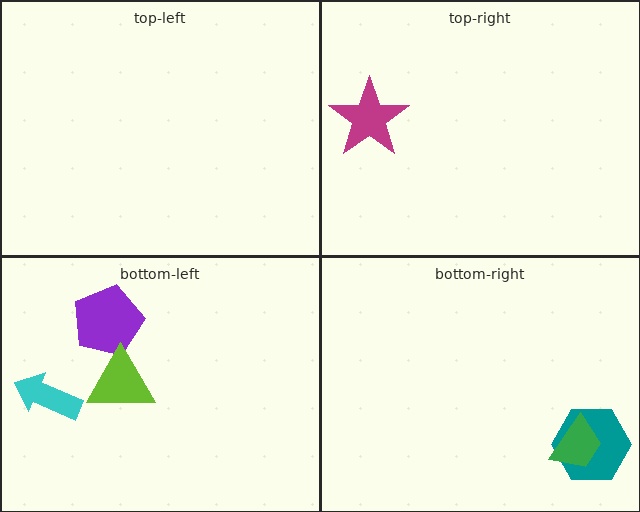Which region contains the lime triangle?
The bottom-left region.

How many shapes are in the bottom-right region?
2.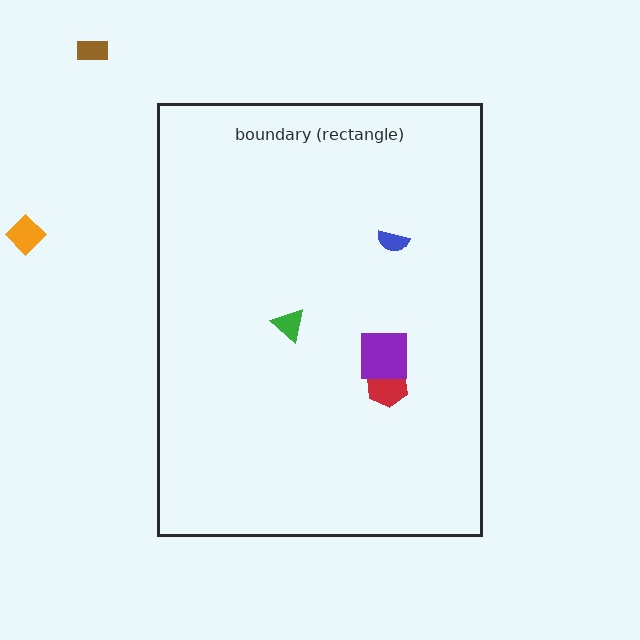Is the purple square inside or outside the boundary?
Inside.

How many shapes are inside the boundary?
4 inside, 2 outside.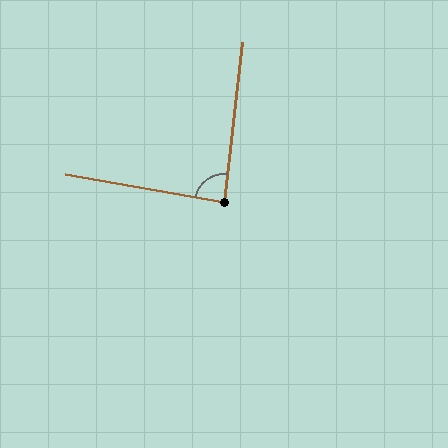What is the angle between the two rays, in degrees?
Approximately 87 degrees.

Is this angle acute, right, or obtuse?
It is approximately a right angle.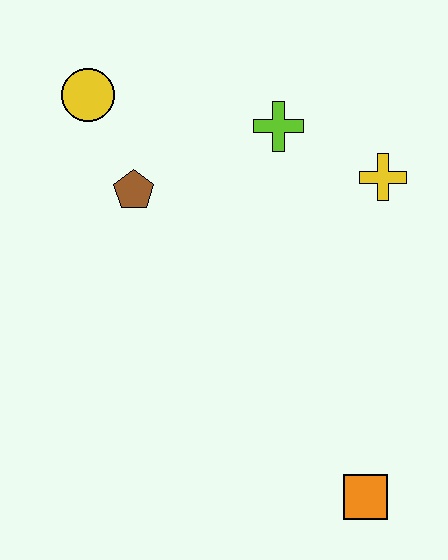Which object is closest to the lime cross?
The yellow cross is closest to the lime cross.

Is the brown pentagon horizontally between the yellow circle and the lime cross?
Yes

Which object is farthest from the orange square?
The yellow circle is farthest from the orange square.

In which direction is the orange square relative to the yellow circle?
The orange square is below the yellow circle.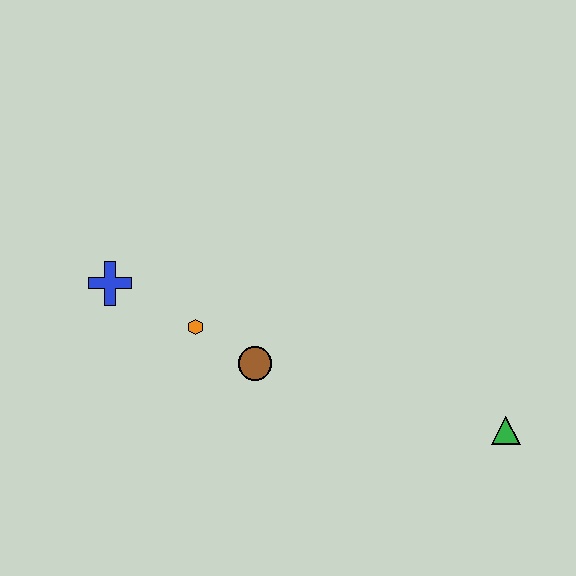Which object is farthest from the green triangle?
The blue cross is farthest from the green triangle.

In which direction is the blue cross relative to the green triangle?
The blue cross is to the left of the green triangle.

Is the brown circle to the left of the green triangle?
Yes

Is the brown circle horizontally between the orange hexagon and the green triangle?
Yes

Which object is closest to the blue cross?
The orange hexagon is closest to the blue cross.